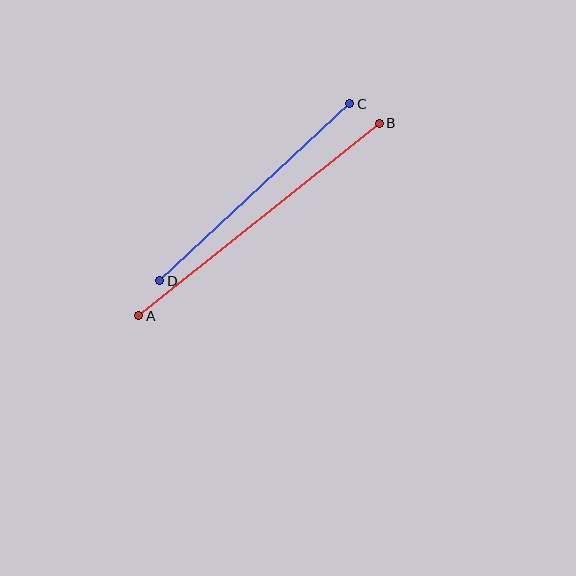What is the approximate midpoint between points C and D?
The midpoint is at approximately (255, 192) pixels.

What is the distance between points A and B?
The distance is approximately 308 pixels.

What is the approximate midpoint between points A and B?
The midpoint is at approximately (259, 219) pixels.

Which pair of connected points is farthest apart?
Points A and B are farthest apart.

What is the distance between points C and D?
The distance is approximately 260 pixels.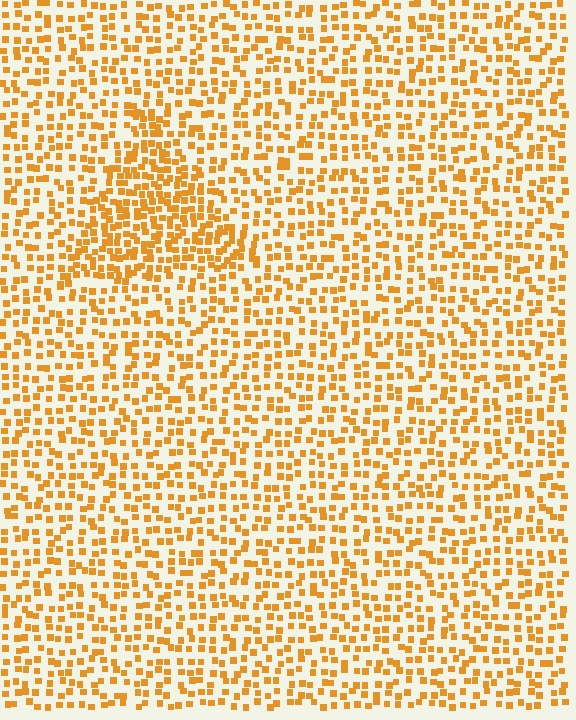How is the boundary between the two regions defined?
The boundary is defined by a change in element density (approximately 1.8x ratio). All elements are the same color, size, and shape.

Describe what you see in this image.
The image contains small orange elements arranged at two different densities. A triangle-shaped region is visible where the elements are more densely packed than the surrounding area.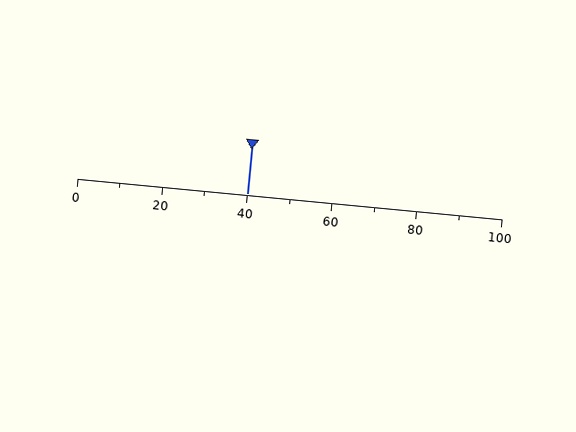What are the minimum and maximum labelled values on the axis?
The axis runs from 0 to 100.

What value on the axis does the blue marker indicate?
The marker indicates approximately 40.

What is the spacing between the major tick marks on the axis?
The major ticks are spaced 20 apart.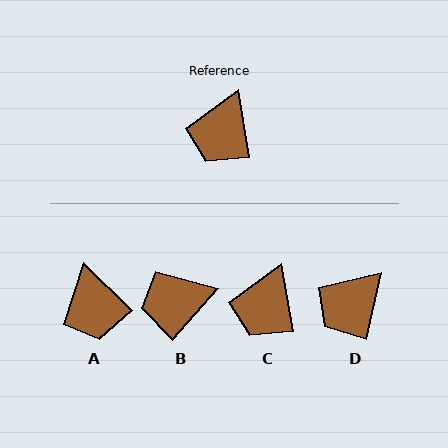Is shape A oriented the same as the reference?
No, it is off by about 36 degrees.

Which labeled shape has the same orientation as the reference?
C.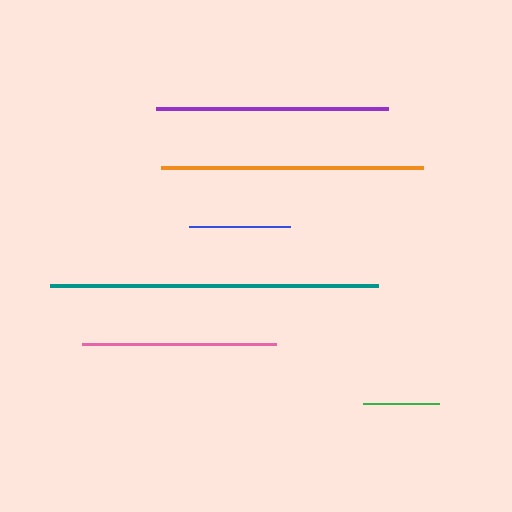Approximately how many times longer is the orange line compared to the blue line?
The orange line is approximately 2.6 times the length of the blue line.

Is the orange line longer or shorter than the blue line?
The orange line is longer than the blue line.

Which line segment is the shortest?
The green line is the shortest at approximately 76 pixels.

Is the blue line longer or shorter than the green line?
The blue line is longer than the green line.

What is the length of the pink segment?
The pink segment is approximately 194 pixels long.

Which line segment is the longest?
The teal line is the longest at approximately 328 pixels.